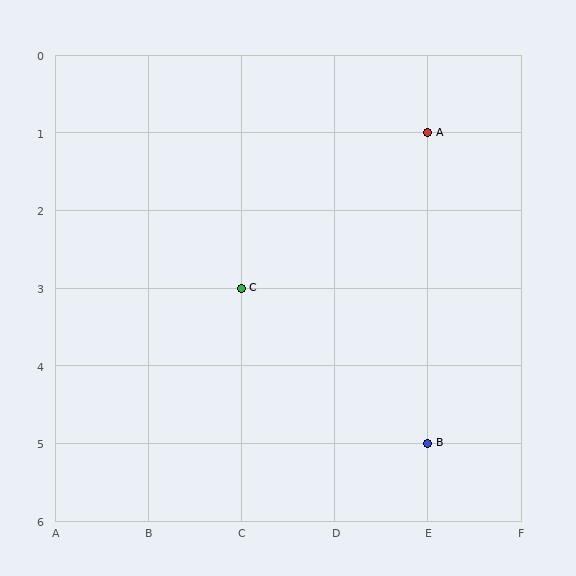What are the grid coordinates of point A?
Point A is at grid coordinates (E, 1).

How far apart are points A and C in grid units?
Points A and C are 2 columns and 2 rows apart (about 2.8 grid units diagonally).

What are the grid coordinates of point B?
Point B is at grid coordinates (E, 5).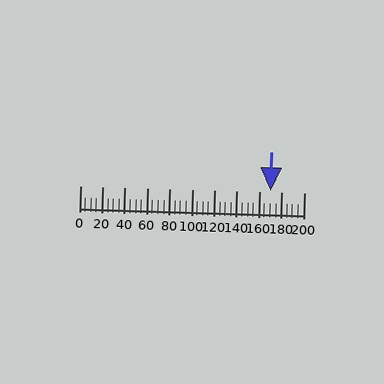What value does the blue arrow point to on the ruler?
The blue arrow points to approximately 170.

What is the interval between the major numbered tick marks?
The major tick marks are spaced 20 units apart.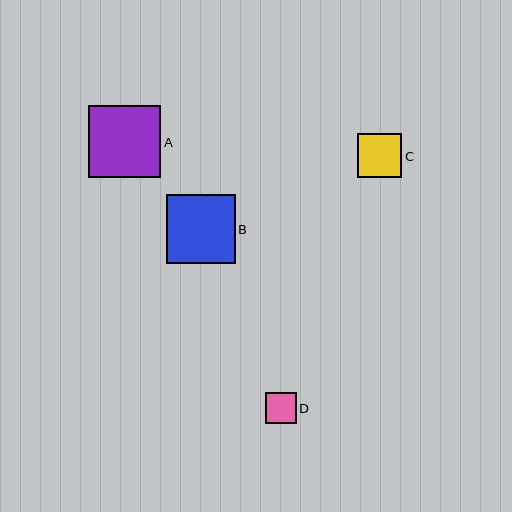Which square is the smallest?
Square D is the smallest with a size of approximately 31 pixels.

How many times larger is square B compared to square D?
Square B is approximately 2.2 times the size of square D.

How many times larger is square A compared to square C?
Square A is approximately 1.6 times the size of square C.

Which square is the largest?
Square A is the largest with a size of approximately 72 pixels.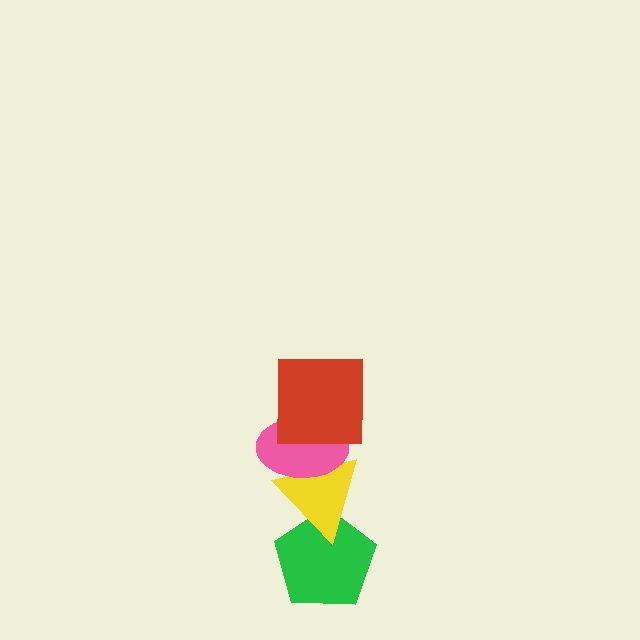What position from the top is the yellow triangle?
The yellow triangle is 3rd from the top.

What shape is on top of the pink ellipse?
The red square is on top of the pink ellipse.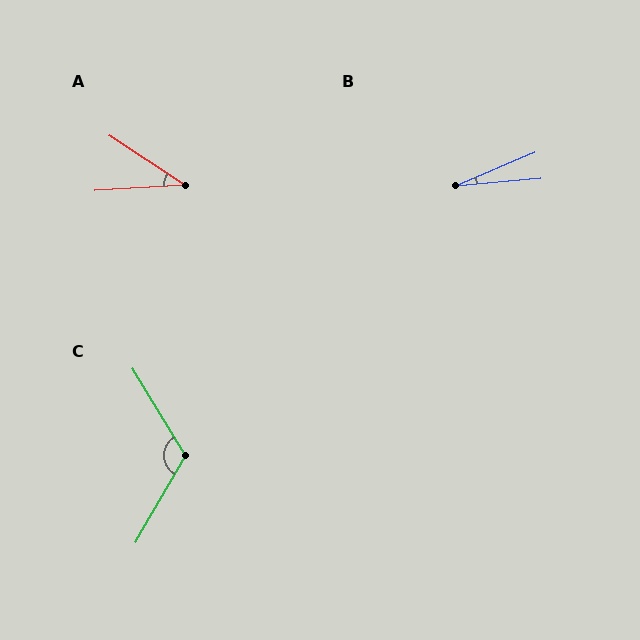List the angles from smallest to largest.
B (18°), A (37°), C (119°).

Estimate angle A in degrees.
Approximately 37 degrees.